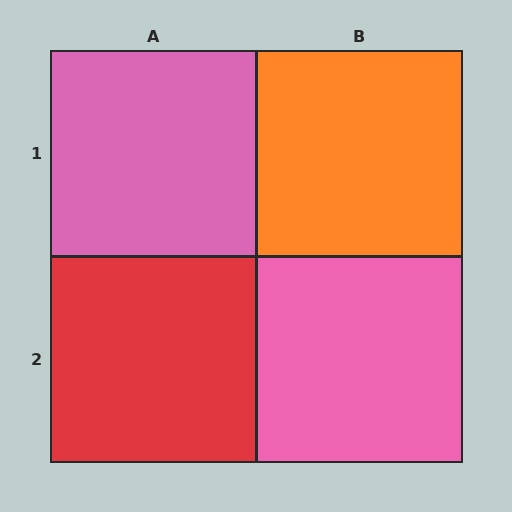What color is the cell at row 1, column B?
Orange.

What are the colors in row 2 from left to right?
Red, pink.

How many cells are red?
1 cell is red.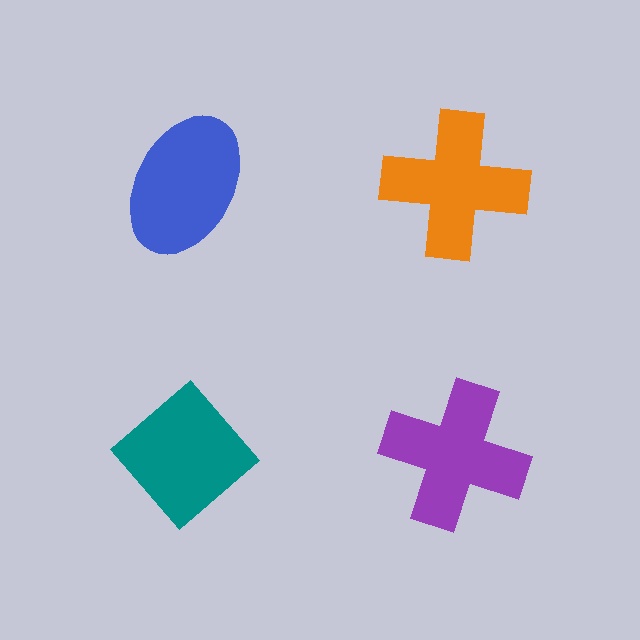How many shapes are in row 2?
2 shapes.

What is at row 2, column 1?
A teal diamond.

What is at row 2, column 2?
A purple cross.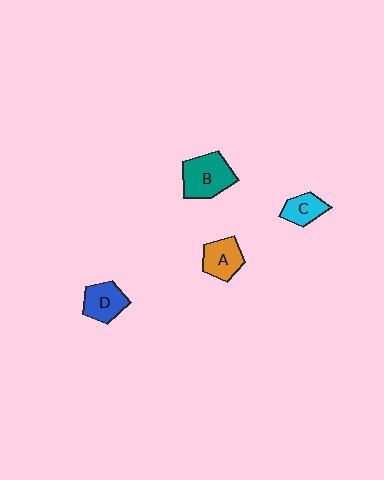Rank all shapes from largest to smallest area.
From largest to smallest: B (teal), D (blue), A (orange), C (cyan).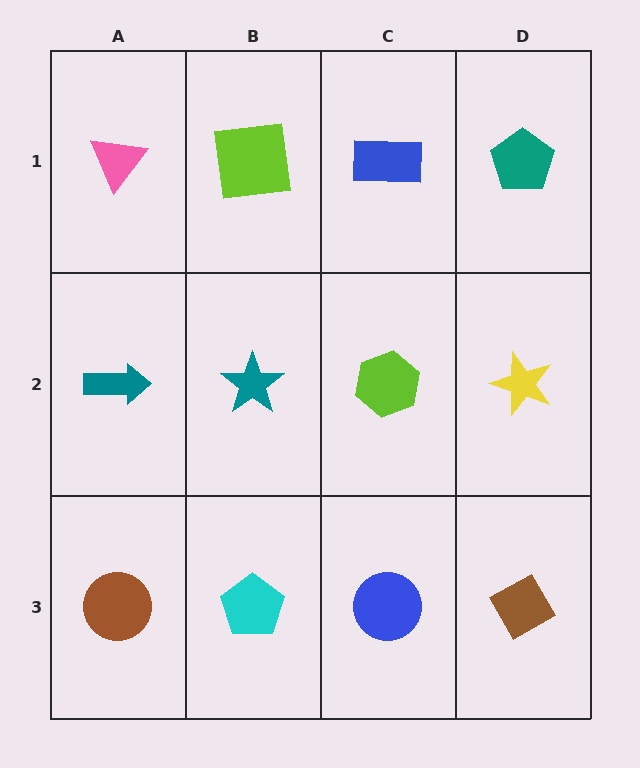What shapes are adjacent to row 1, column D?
A yellow star (row 2, column D), a blue rectangle (row 1, column C).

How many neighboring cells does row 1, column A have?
2.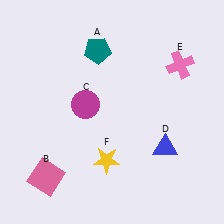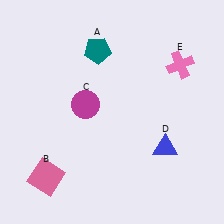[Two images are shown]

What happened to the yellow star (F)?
The yellow star (F) was removed in Image 2. It was in the bottom-left area of Image 1.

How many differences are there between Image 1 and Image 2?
There is 1 difference between the two images.